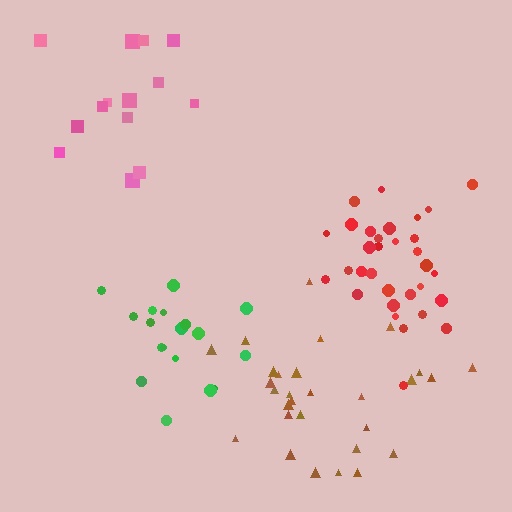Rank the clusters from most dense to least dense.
red, green, brown, pink.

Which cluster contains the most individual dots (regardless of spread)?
Red (33).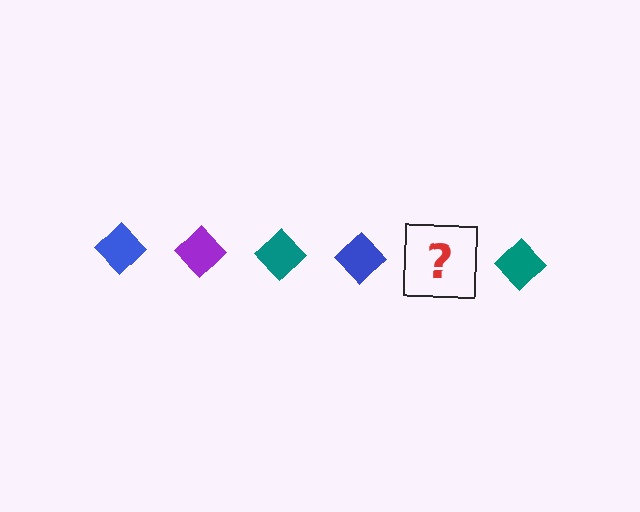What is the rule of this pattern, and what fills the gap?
The rule is that the pattern cycles through blue, purple, teal diamonds. The gap should be filled with a purple diamond.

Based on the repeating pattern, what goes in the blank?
The blank should be a purple diamond.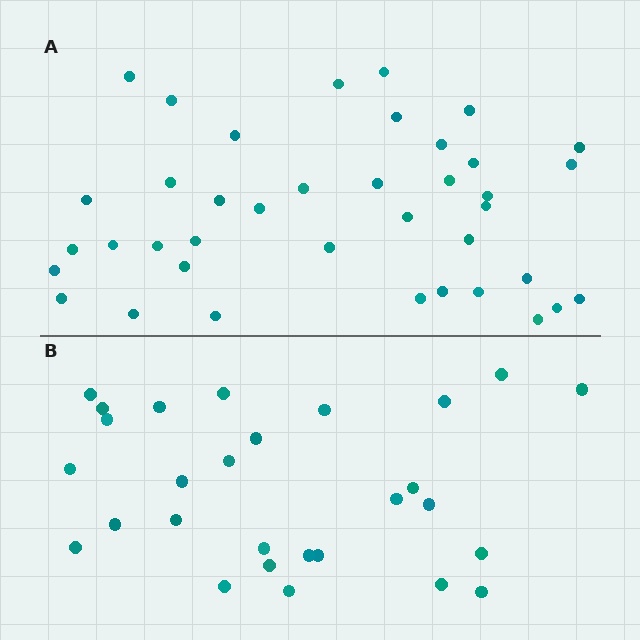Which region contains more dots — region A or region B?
Region A (the top region) has more dots.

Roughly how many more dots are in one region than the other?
Region A has roughly 12 or so more dots than region B.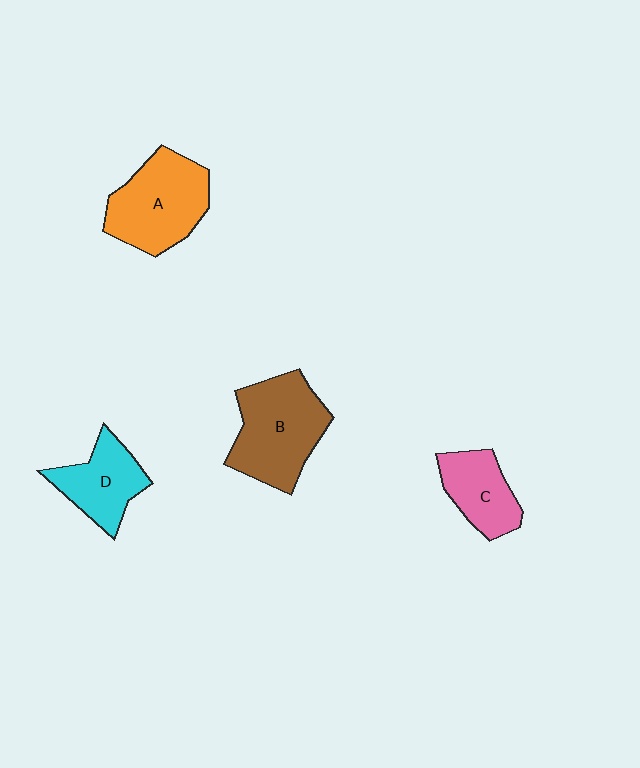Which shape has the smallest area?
Shape C (pink).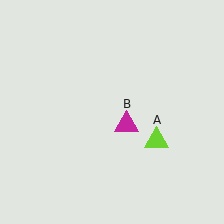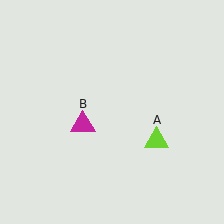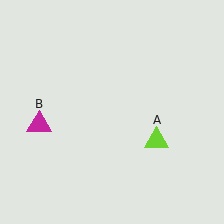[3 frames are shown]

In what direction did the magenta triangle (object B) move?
The magenta triangle (object B) moved left.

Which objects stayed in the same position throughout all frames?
Lime triangle (object A) remained stationary.